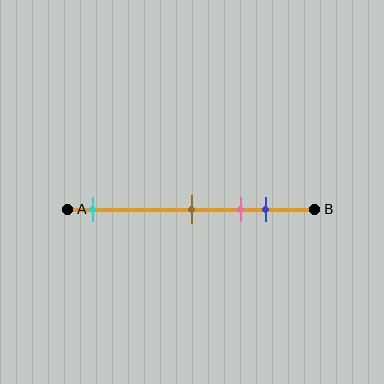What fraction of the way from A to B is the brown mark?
The brown mark is approximately 50% (0.5) of the way from A to B.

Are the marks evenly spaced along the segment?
No, the marks are not evenly spaced.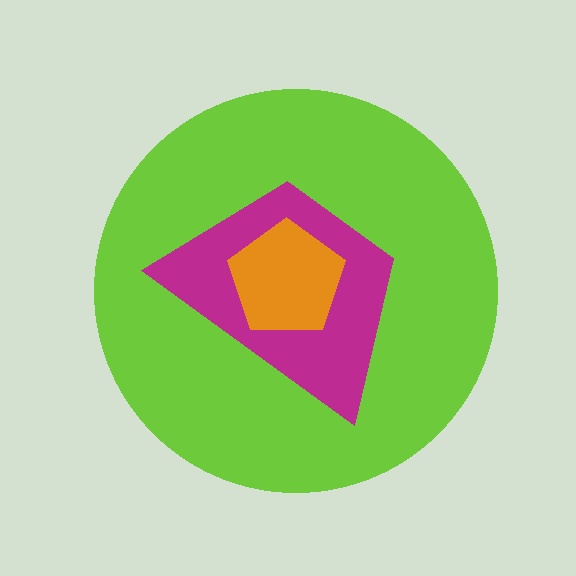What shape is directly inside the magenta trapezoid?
The orange pentagon.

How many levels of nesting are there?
3.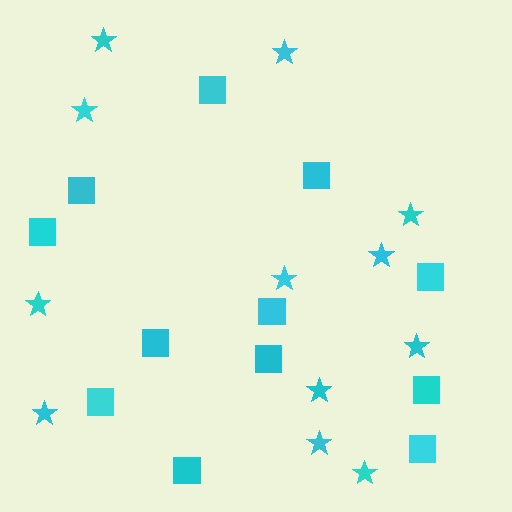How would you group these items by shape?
There are 2 groups: one group of stars (12) and one group of squares (12).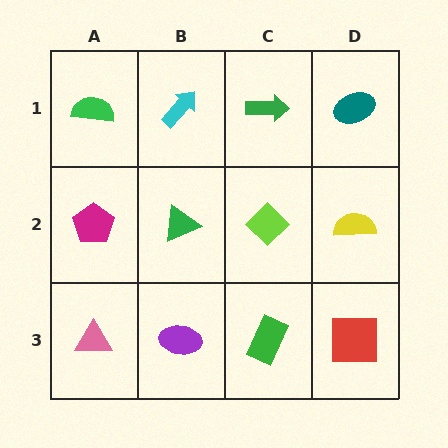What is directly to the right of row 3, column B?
A green rectangle.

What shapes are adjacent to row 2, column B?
A cyan arrow (row 1, column B), a purple ellipse (row 3, column B), a magenta pentagon (row 2, column A), a lime diamond (row 2, column C).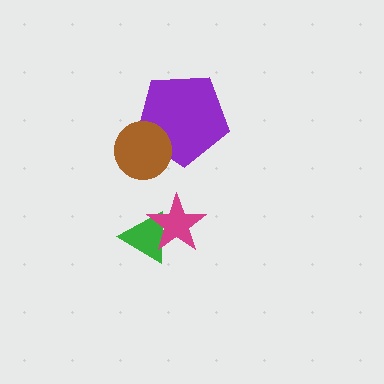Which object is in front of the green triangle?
The magenta star is in front of the green triangle.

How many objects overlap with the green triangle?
1 object overlaps with the green triangle.